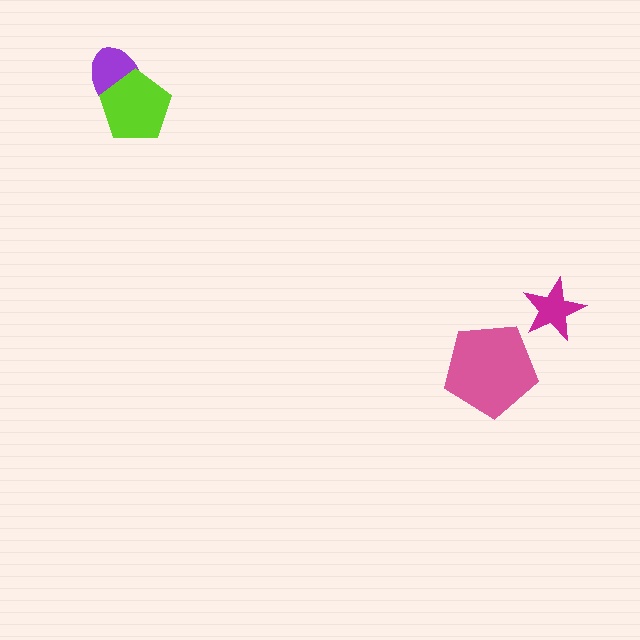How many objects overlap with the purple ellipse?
1 object overlaps with the purple ellipse.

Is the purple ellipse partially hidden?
Yes, it is partially covered by another shape.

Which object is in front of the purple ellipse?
The lime pentagon is in front of the purple ellipse.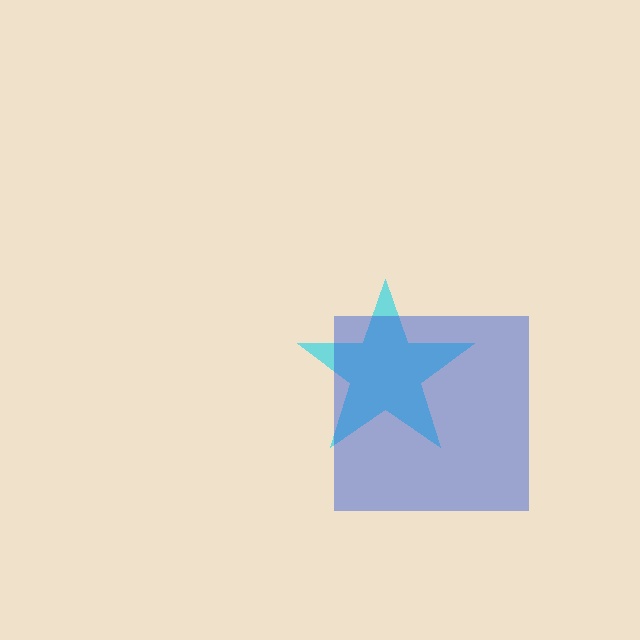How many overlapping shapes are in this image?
There are 2 overlapping shapes in the image.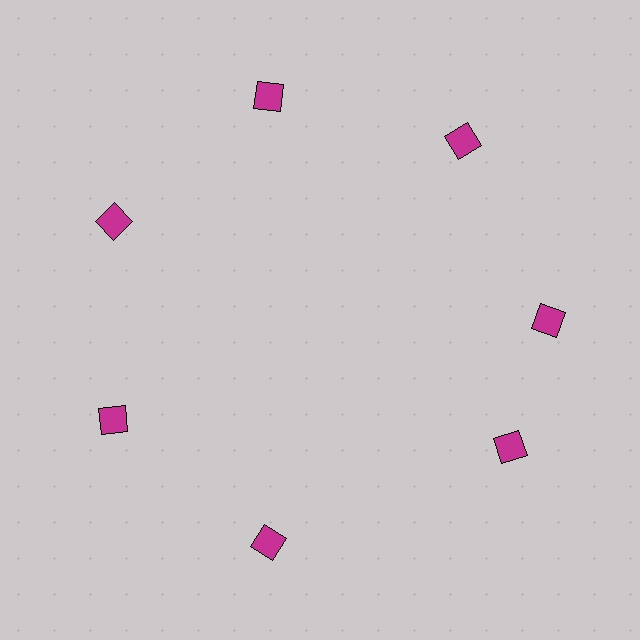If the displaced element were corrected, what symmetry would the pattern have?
It would have 7-fold rotational symmetry — the pattern would map onto itself every 51 degrees.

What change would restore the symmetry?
The symmetry would be restored by rotating it back into even spacing with its neighbors so that all 7 diamonds sit at equal angles and equal distance from the center.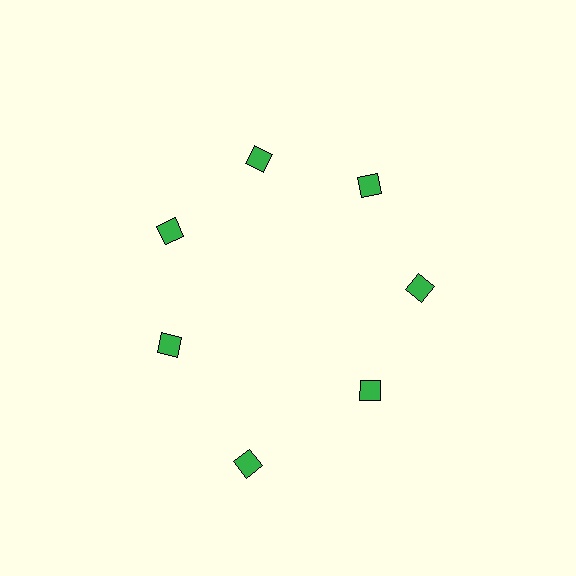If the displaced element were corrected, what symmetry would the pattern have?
It would have 7-fold rotational symmetry — the pattern would map onto itself every 51 degrees.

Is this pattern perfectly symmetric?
No. The 7 green diamonds are arranged in a ring, but one element near the 6 o'clock position is pushed outward from the center, breaking the 7-fold rotational symmetry.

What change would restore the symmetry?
The symmetry would be restored by moving it inward, back onto the ring so that all 7 diamonds sit at equal angles and equal distance from the center.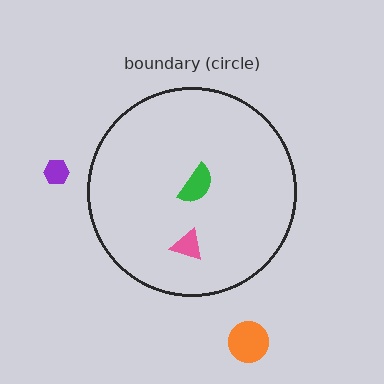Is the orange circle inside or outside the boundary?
Outside.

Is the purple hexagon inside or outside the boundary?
Outside.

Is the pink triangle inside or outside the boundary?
Inside.